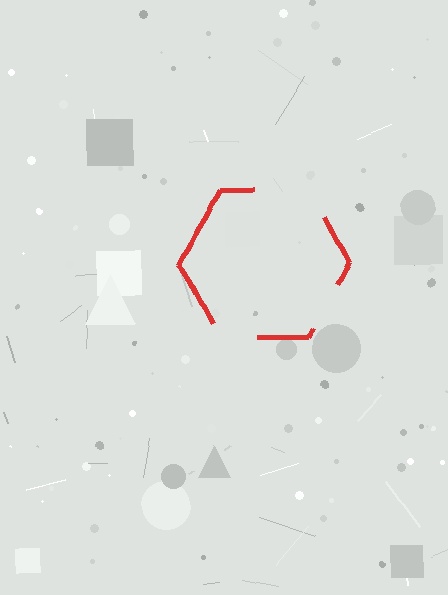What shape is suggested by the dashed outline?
The dashed outline suggests a hexagon.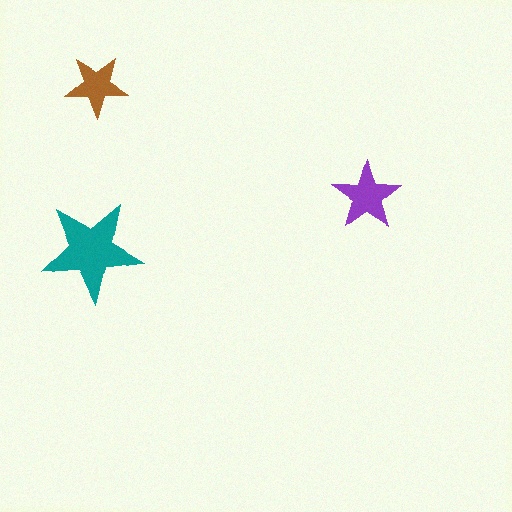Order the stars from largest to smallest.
the teal one, the purple one, the brown one.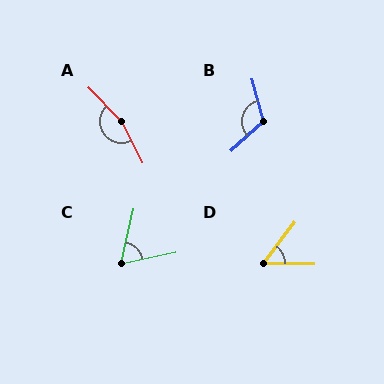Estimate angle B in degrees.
Approximately 117 degrees.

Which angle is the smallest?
D, at approximately 53 degrees.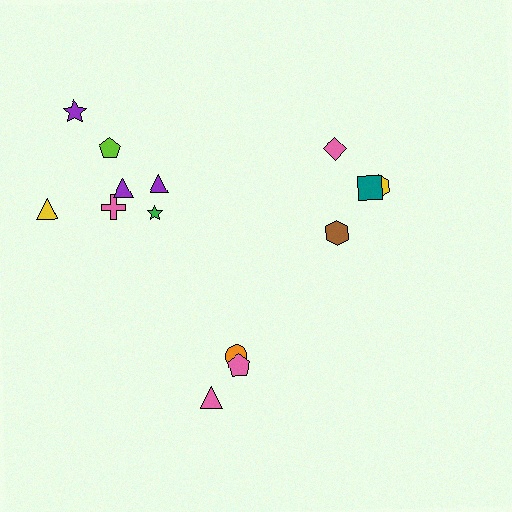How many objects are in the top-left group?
There are 7 objects.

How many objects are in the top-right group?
There are 4 objects.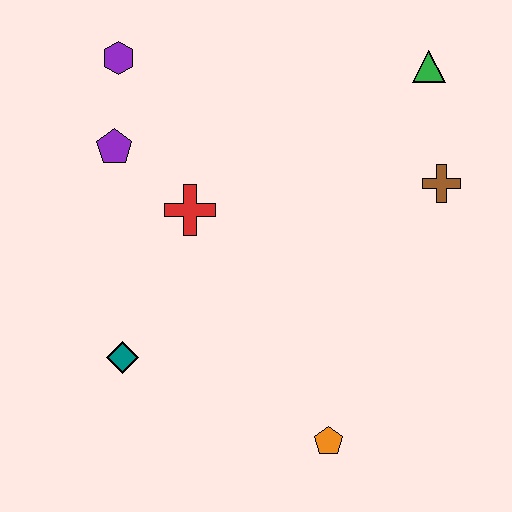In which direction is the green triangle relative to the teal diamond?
The green triangle is to the right of the teal diamond.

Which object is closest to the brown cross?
The green triangle is closest to the brown cross.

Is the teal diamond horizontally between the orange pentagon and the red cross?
No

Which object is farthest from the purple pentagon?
The orange pentagon is farthest from the purple pentagon.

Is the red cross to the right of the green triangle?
No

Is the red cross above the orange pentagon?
Yes